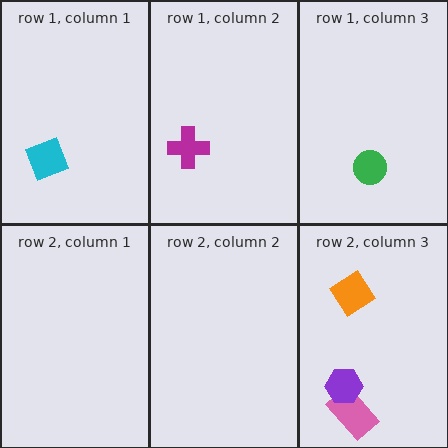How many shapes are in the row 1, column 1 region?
1.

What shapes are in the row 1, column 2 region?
The magenta cross.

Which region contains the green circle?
The row 1, column 3 region.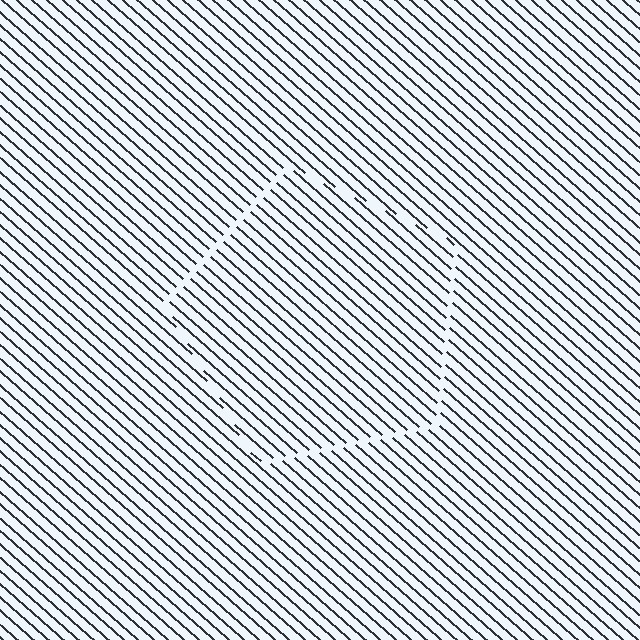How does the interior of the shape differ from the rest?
The interior of the shape contains the same grating, shifted by half a period — the contour is defined by the phase discontinuity where line-ends from the inner and outer gratings abut.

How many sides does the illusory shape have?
5 sides — the line-ends trace a pentagon.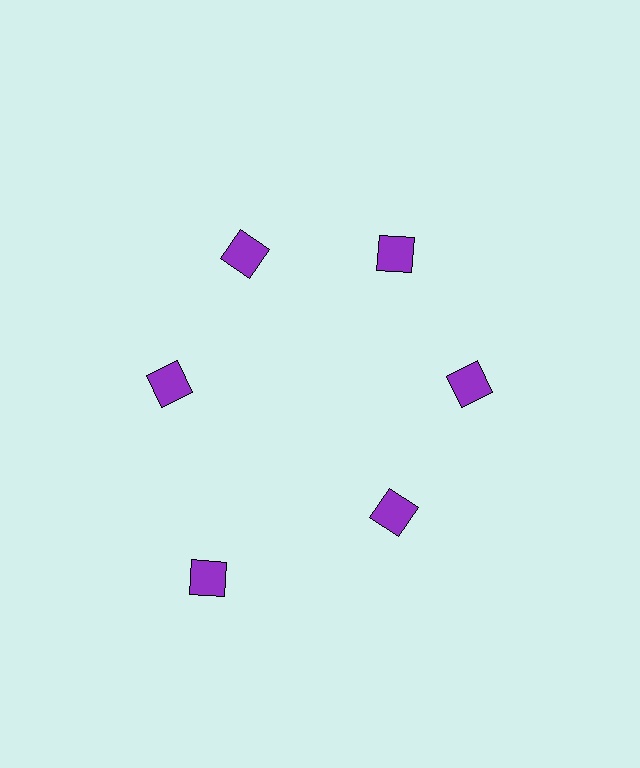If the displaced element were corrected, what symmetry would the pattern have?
It would have 6-fold rotational symmetry — the pattern would map onto itself every 60 degrees.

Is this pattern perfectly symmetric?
No. The 6 purple diamonds are arranged in a ring, but one element near the 7 o'clock position is pushed outward from the center, breaking the 6-fold rotational symmetry.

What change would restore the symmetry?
The symmetry would be restored by moving it inward, back onto the ring so that all 6 diamonds sit at equal angles and equal distance from the center.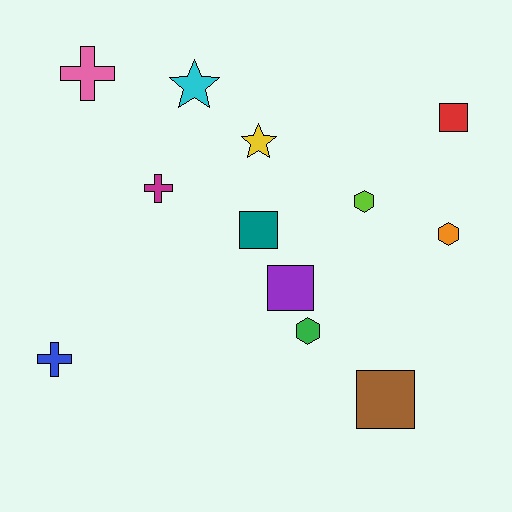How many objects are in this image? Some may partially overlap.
There are 12 objects.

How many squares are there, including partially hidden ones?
There are 4 squares.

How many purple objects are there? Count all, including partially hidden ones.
There is 1 purple object.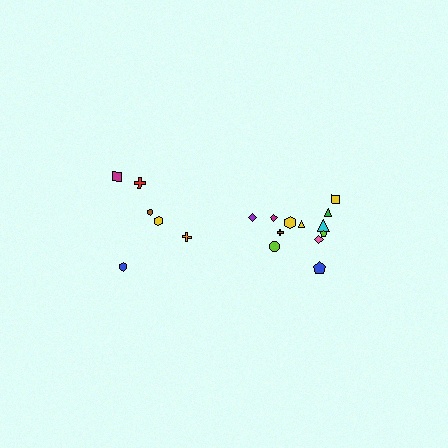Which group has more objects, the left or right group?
The right group.